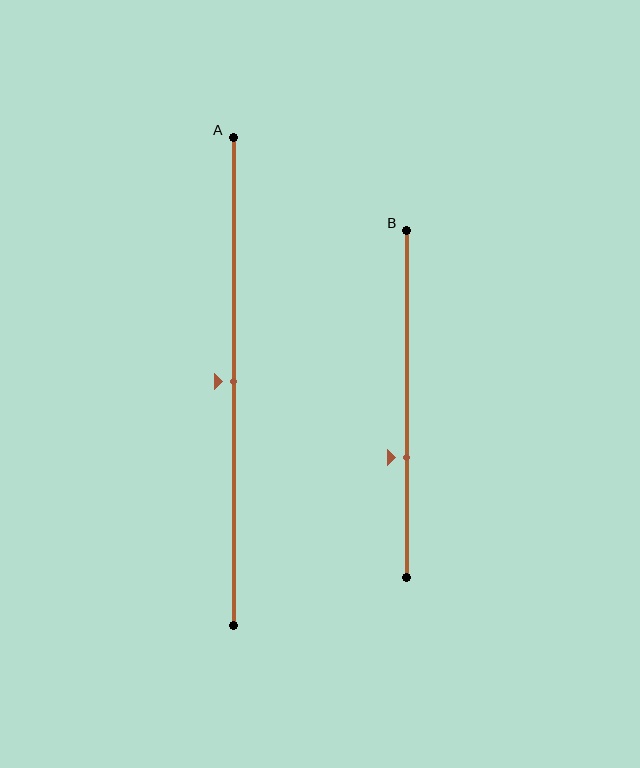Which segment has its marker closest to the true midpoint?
Segment A has its marker closest to the true midpoint.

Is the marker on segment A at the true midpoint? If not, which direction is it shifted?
Yes, the marker on segment A is at the true midpoint.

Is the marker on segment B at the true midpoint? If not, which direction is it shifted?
No, the marker on segment B is shifted downward by about 15% of the segment length.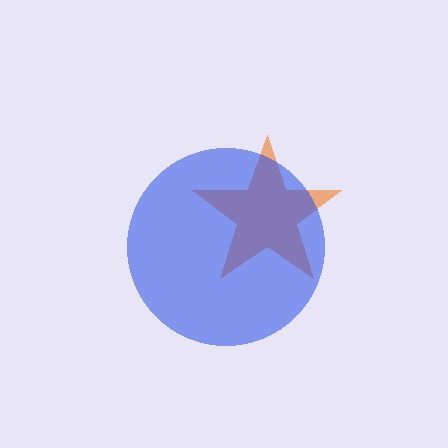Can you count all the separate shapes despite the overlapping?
Yes, there are 2 separate shapes.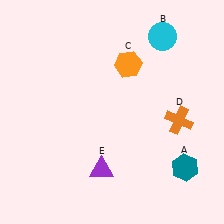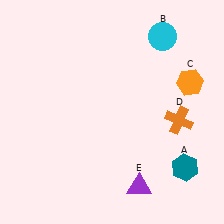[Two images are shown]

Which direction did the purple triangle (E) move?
The purple triangle (E) moved right.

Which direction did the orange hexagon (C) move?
The orange hexagon (C) moved right.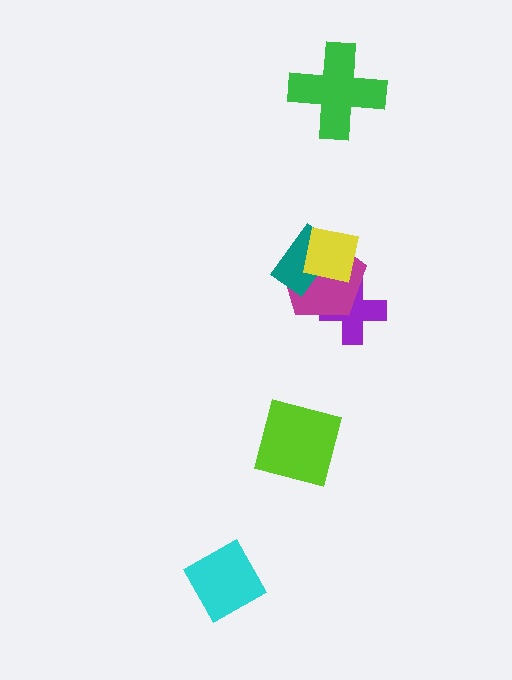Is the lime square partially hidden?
No, no other shape covers it.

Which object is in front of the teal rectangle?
The yellow square is in front of the teal rectangle.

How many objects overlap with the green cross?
0 objects overlap with the green cross.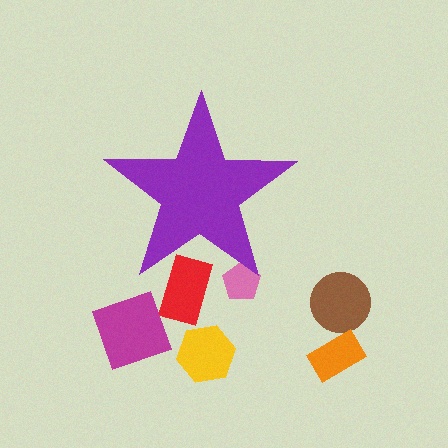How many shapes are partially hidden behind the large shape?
2 shapes are partially hidden.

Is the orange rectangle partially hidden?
No, the orange rectangle is fully visible.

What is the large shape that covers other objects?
A purple star.